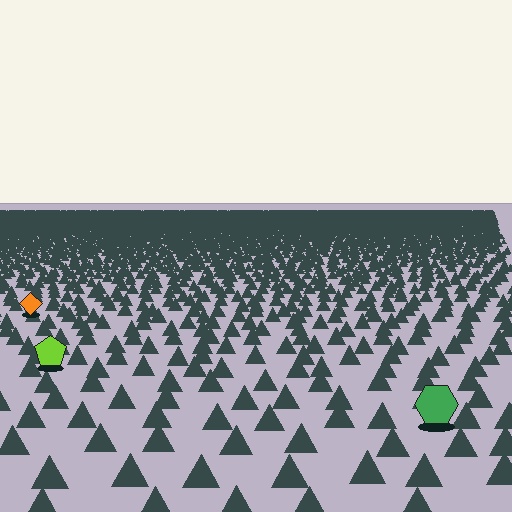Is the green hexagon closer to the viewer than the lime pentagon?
Yes. The green hexagon is closer — you can tell from the texture gradient: the ground texture is coarser near it.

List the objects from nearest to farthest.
From nearest to farthest: the green hexagon, the lime pentagon, the orange diamond.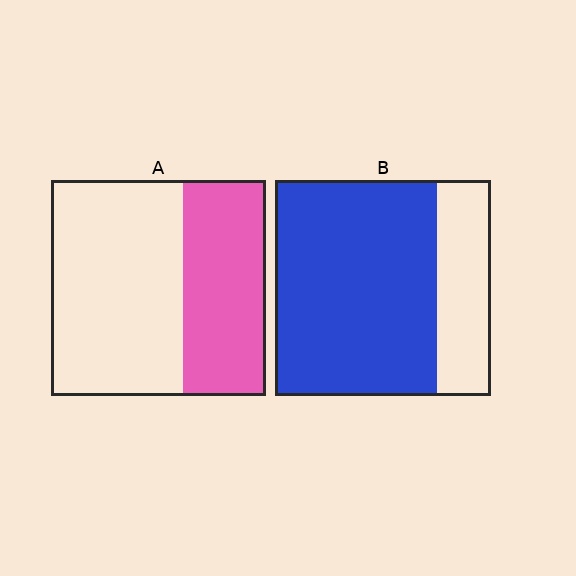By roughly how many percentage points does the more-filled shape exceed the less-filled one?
By roughly 35 percentage points (B over A).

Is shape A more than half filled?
No.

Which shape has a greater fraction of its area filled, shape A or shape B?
Shape B.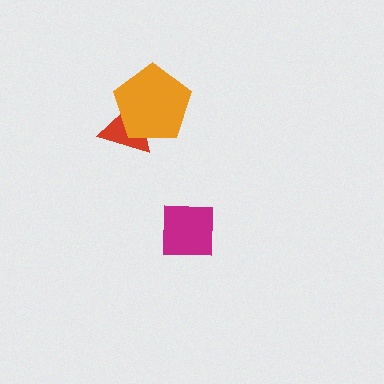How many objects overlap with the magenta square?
0 objects overlap with the magenta square.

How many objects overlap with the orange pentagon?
1 object overlaps with the orange pentagon.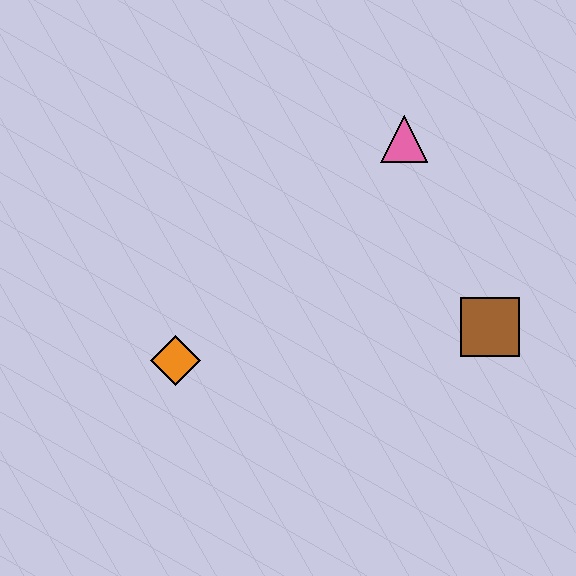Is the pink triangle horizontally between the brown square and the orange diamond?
Yes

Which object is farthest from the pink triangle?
The orange diamond is farthest from the pink triangle.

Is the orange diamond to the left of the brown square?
Yes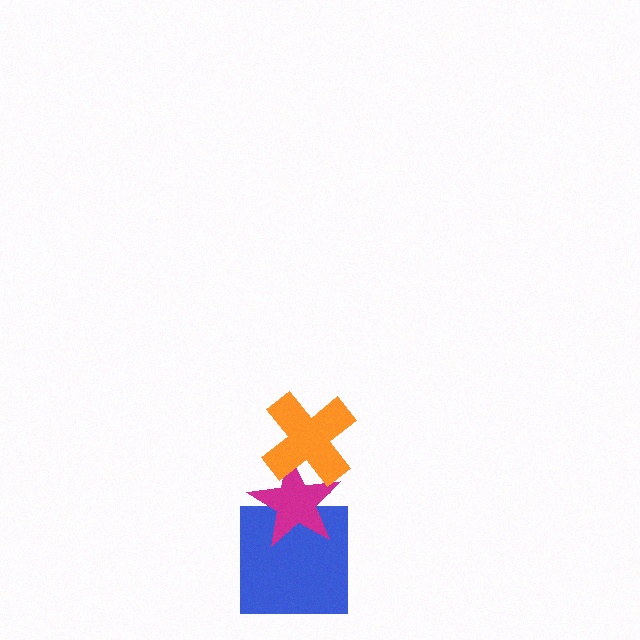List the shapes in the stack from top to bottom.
From top to bottom: the orange cross, the magenta star, the blue square.